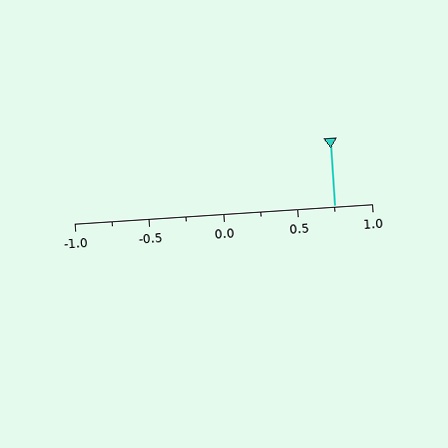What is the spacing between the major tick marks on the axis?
The major ticks are spaced 0.5 apart.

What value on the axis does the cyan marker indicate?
The marker indicates approximately 0.75.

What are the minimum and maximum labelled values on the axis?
The axis runs from -1.0 to 1.0.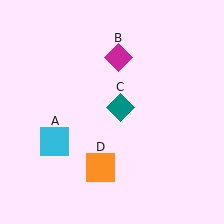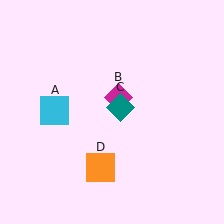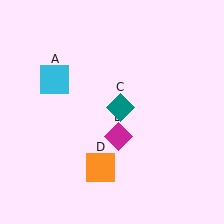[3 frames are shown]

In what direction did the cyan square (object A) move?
The cyan square (object A) moved up.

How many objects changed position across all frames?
2 objects changed position: cyan square (object A), magenta diamond (object B).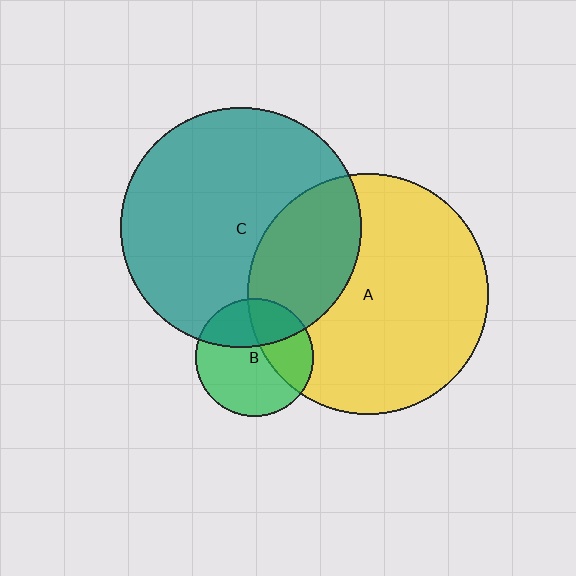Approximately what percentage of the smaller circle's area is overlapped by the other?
Approximately 35%.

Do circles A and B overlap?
Yes.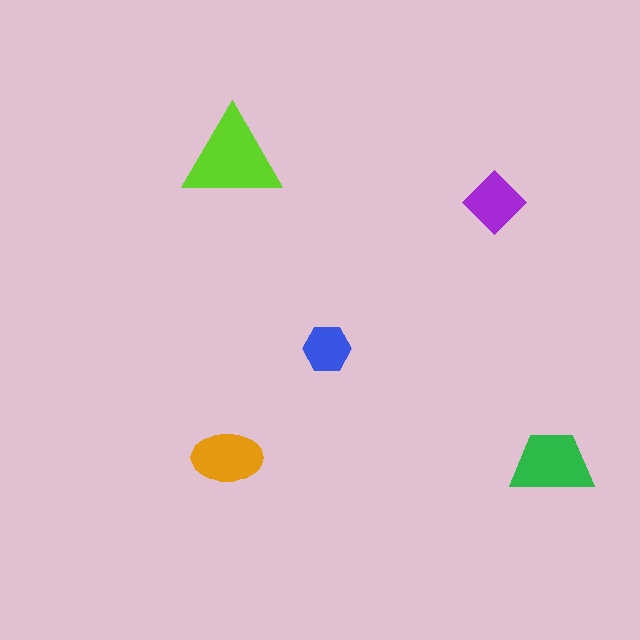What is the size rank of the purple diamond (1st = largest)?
4th.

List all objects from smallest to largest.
The blue hexagon, the purple diamond, the orange ellipse, the green trapezoid, the lime triangle.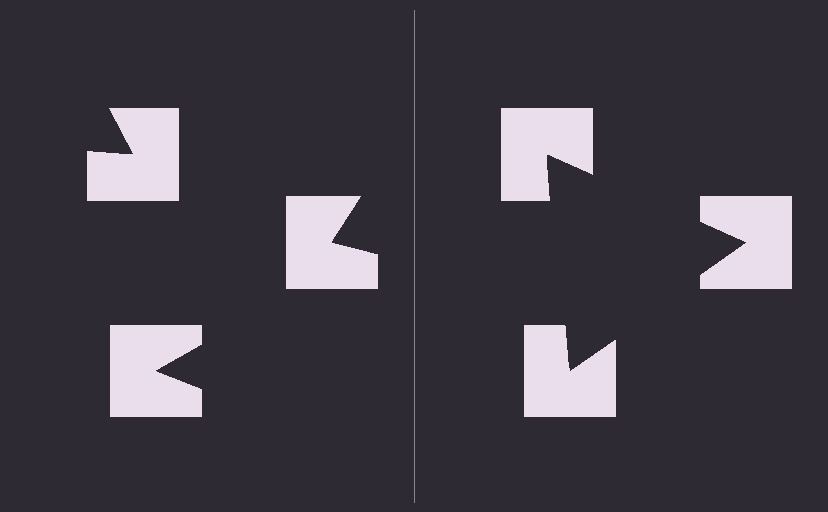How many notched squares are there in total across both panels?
6 — 3 on each side.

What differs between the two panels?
The notched squares are positioned identically on both sides; only the wedge orientations differ. On the right they align to a triangle; on the left they are misaligned.